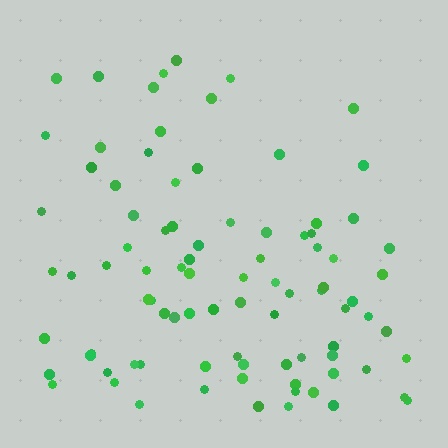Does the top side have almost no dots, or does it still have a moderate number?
Still a moderate number, just noticeably fewer than the bottom.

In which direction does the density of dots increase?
From top to bottom, with the bottom side densest.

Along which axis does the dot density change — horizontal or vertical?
Vertical.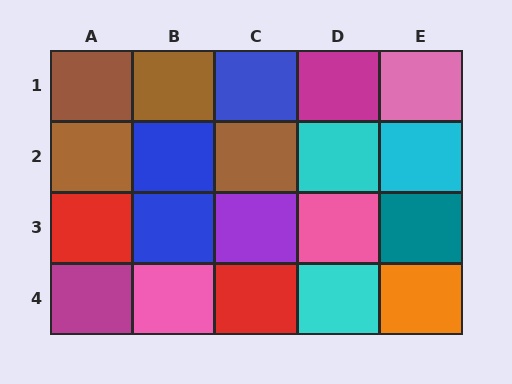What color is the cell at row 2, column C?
Brown.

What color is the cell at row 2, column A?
Brown.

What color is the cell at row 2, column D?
Cyan.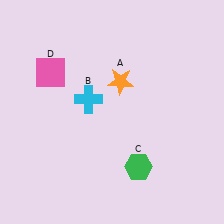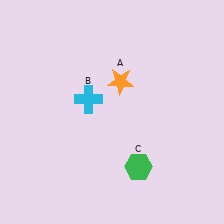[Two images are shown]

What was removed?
The pink square (D) was removed in Image 2.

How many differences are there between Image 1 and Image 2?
There is 1 difference between the two images.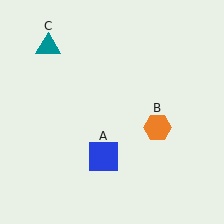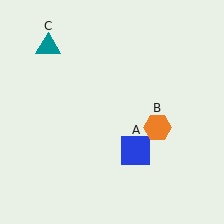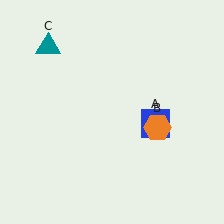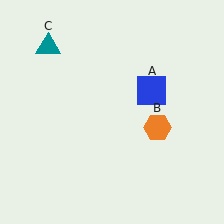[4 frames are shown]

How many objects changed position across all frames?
1 object changed position: blue square (object A).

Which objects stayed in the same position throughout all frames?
Orange hexagon (object B) and teal triangle (object C) remained stationary.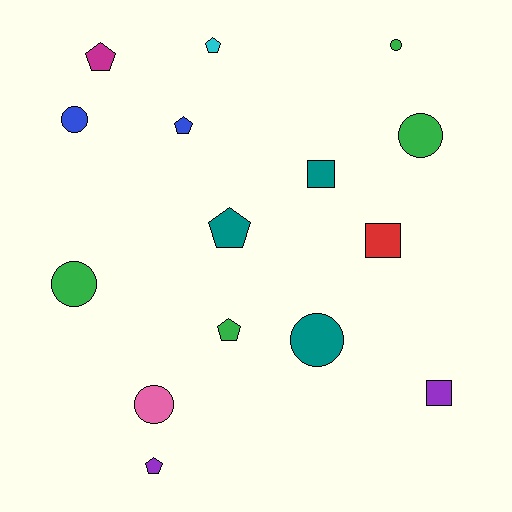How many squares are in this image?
There are 3 squares.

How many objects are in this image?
There are 15 objects.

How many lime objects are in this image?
There are no lime objects.